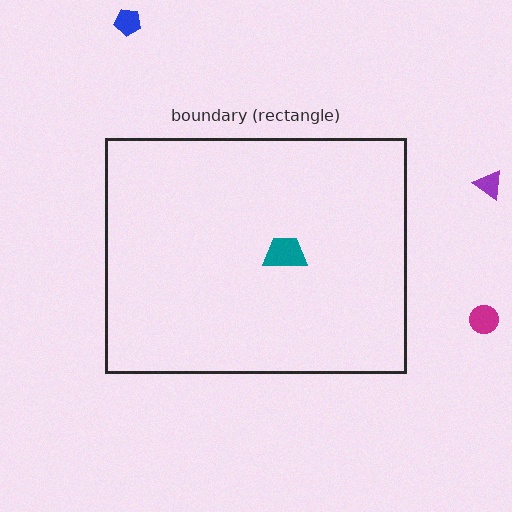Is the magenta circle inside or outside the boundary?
Outside.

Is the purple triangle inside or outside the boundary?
Outside.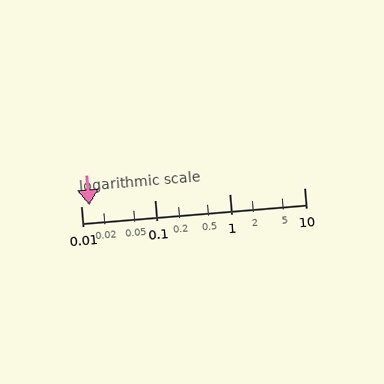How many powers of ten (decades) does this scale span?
The scale spans 3 decades, from 0.01 to 10.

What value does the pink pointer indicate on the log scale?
The pointer indicates approximately 0.013.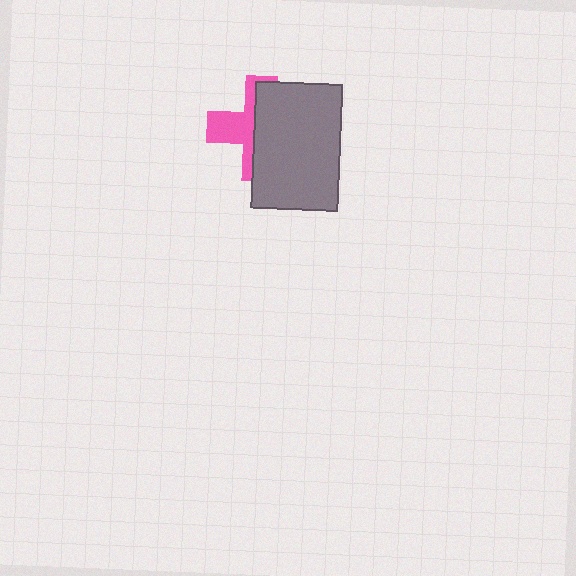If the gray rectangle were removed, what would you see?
You would see the complete pink cross.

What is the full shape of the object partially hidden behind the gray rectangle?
The partially hidden object is a pink cross.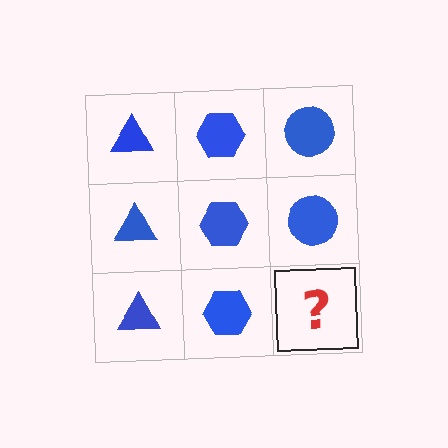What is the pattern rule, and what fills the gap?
The rule is that each column has a consistent shape. The gap should be filled with a blue circle.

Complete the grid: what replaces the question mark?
The question mark should be replaced with a blue circle.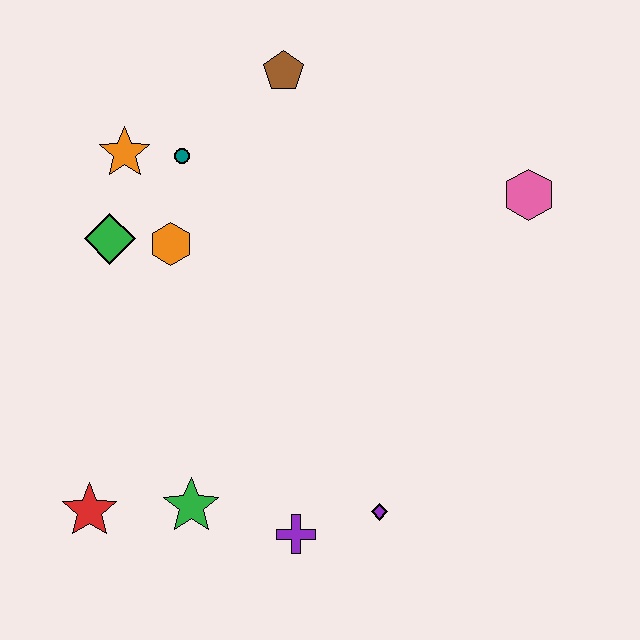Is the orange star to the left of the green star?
Yes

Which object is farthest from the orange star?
The purple diamond is farthest from the orange star.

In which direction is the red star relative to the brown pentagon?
The red star is below the brown pentagon.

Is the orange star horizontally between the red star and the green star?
Yes